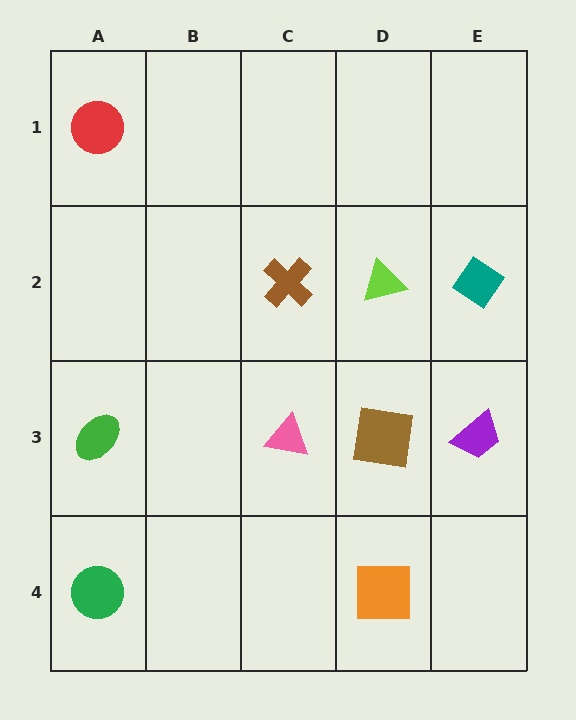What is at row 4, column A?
A green circle.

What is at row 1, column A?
A red circle.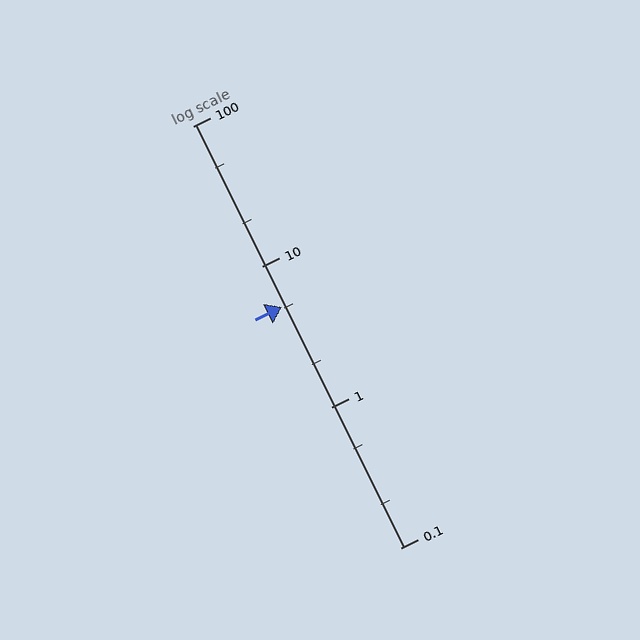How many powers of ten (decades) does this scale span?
The scale spans 3 decades, from 0.1 to 100.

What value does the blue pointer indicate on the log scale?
The pointer indicates approximately 5.2.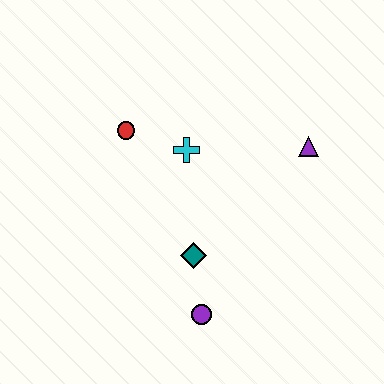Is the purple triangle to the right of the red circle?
Yes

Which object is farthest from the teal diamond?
The purple triangle is farthest from the teal diamond.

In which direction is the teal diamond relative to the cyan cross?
The teal diamond is below the cyan cross.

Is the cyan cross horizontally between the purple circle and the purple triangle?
No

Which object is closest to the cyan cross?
The red circle is closest to the cyan cross.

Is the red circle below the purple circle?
No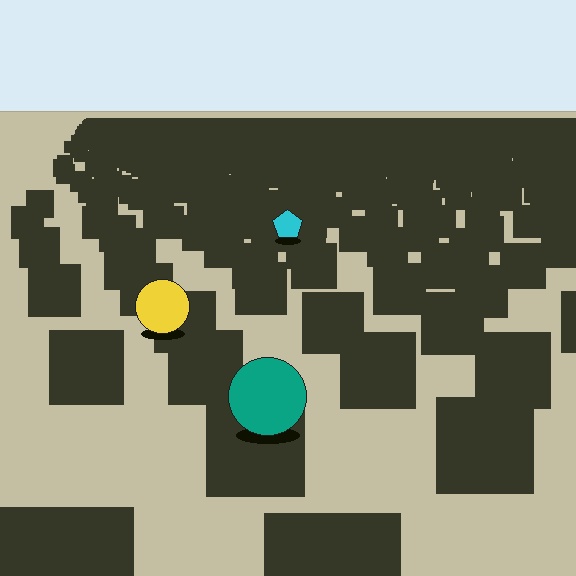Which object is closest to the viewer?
The teal circle is closest. The texture marks near it are larger and more spread out.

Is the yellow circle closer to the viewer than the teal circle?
No. The teal circle is closer — you can tell from the texture gradient: the ground texture is coarser near it.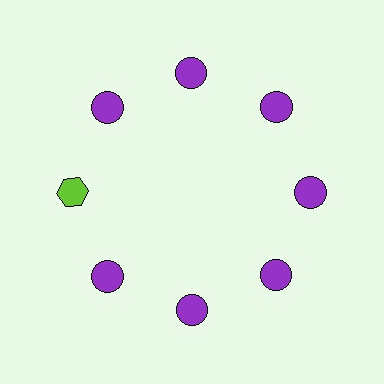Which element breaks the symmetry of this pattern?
The lime hexagon at roughly the 9 o'clock position breaks the symmetry. All other shapes are purple circles.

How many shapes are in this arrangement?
There are 8 shapes arranged in a ring pattern.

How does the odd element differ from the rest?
It differs in both color (lime instead of purple) and shape (hexagon instead of circle).